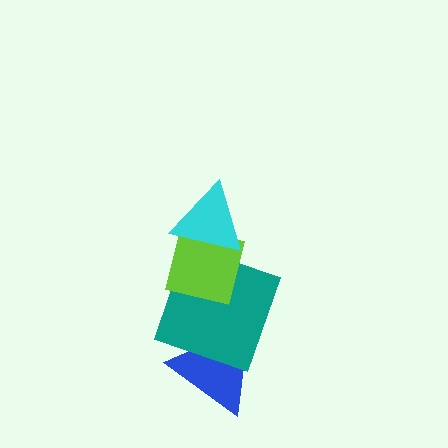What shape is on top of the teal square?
The lime square is on top of the teal square.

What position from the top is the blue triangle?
The blue triangle is 4th from the top.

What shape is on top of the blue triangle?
The teal square is on top of the blue triangle.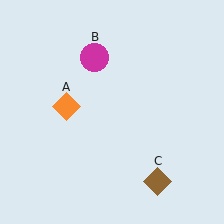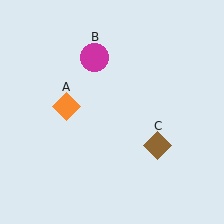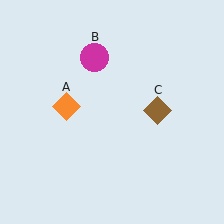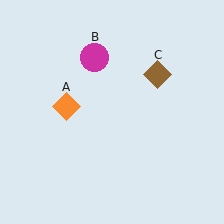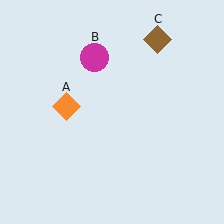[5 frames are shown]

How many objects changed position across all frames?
1 object changed position: brown diamond (object C).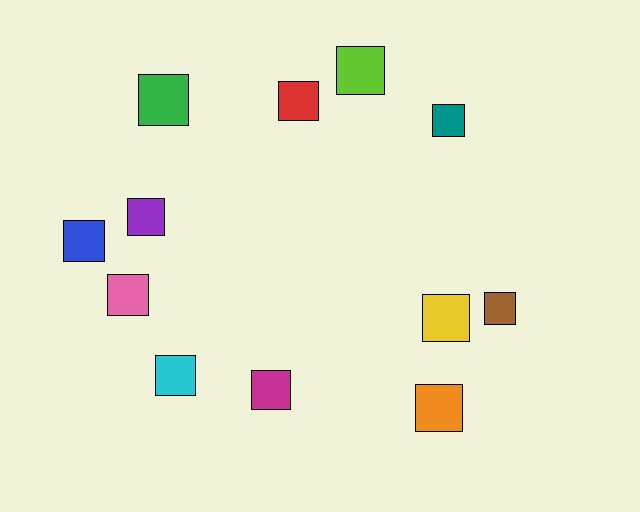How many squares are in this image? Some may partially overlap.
There are 12 squares.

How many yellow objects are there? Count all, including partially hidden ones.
There is 1 yellow object.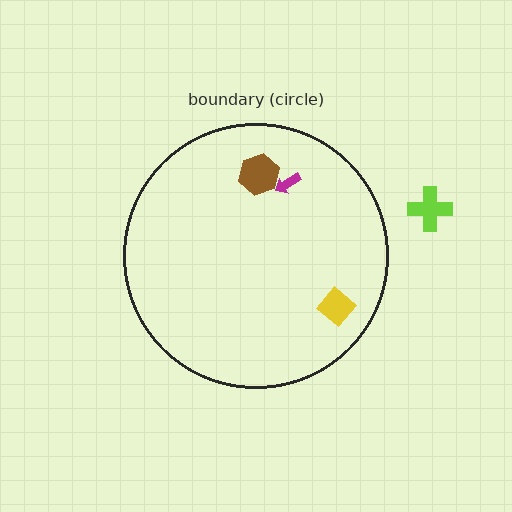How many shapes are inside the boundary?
3 inside, 1 outside.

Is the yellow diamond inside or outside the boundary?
Inside.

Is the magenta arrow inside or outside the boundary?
Inside.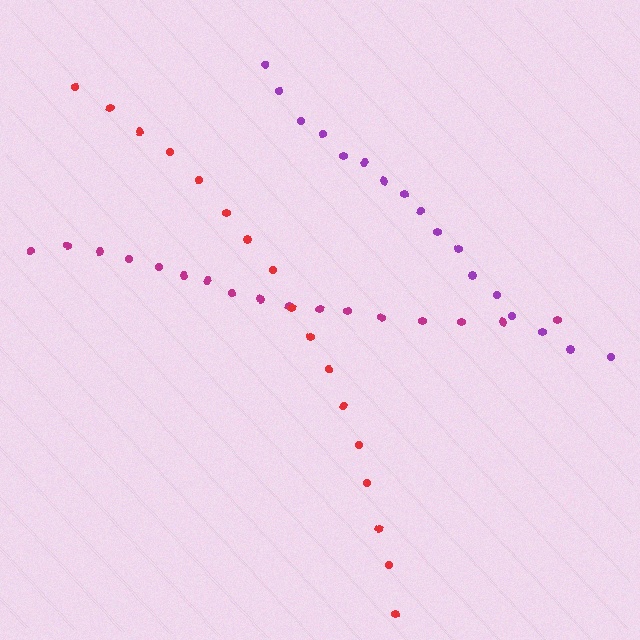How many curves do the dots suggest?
There are 3 distinct paths.